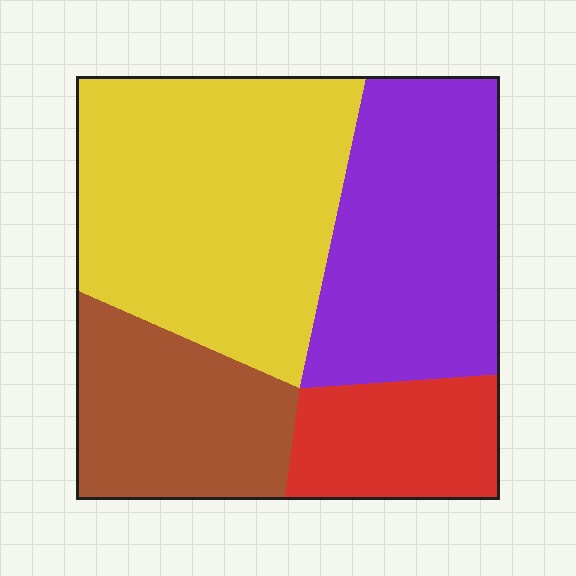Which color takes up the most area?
Yellow, at roughly 40%.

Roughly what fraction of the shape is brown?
Brown takes up about one fifth (1/5) of the shape.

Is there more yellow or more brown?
Yellow.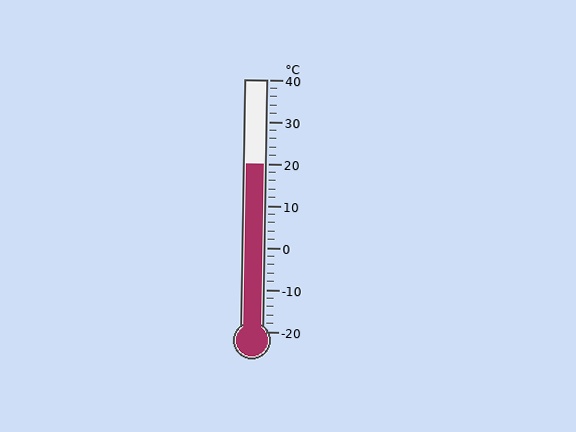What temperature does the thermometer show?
The thermometer shows approximately 20°C.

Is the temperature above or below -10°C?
The temperature is above -10°C.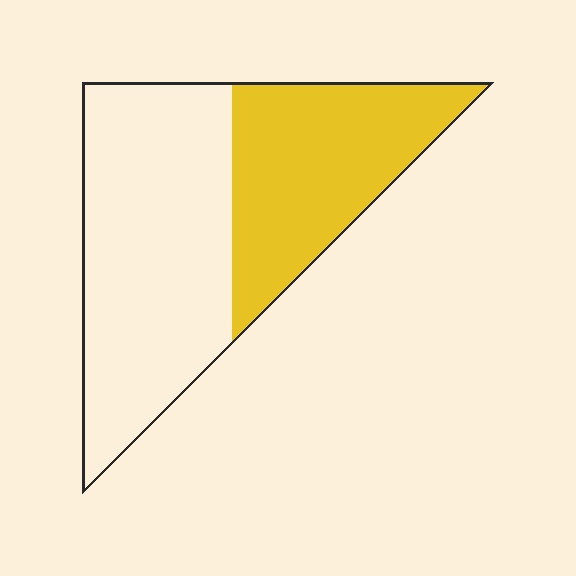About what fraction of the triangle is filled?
About two fifths (2/5).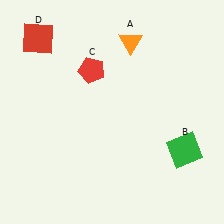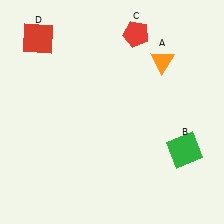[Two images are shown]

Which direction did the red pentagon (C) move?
The red pentagon (C) moved right.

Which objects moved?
The objects that moved are: the orange triangle (A), the red pentagon (C).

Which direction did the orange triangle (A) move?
The orange triangle (A) moved right.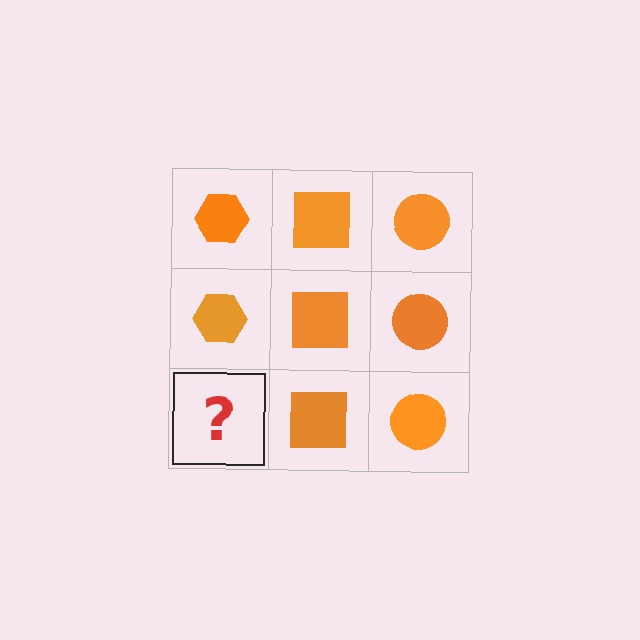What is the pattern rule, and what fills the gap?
The rule is that each column has a consistent shape. The gap should be filled with an orange hexagon.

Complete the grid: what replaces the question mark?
The question mark should be replaced with an orange hexagon.